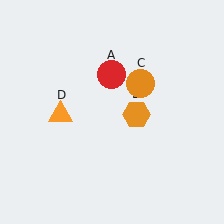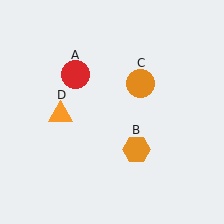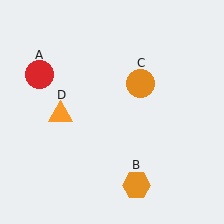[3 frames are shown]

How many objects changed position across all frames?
2 objects changed position: red circle (object A), orange hexagon (object B).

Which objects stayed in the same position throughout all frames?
Orange circle (object C) and orange triangle (object D) remained stationary.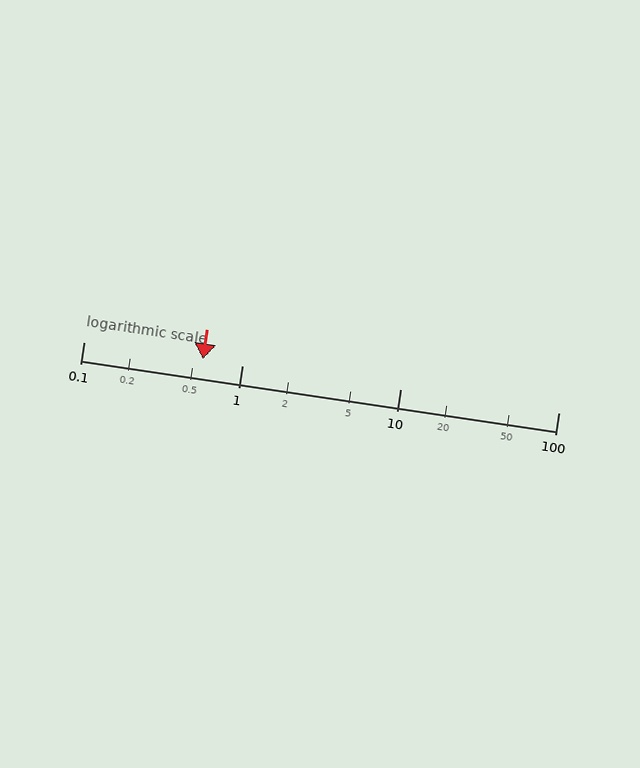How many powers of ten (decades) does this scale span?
The scale spans 3 decades, from 0.1 to 100.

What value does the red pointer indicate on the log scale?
The pointer indicates approximately 0.57.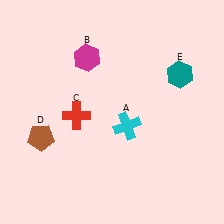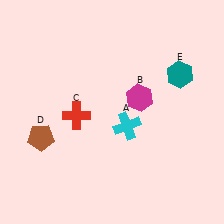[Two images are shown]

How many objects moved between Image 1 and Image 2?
1 object moved between the two images.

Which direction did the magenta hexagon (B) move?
The magenta hexagon (B) moved right.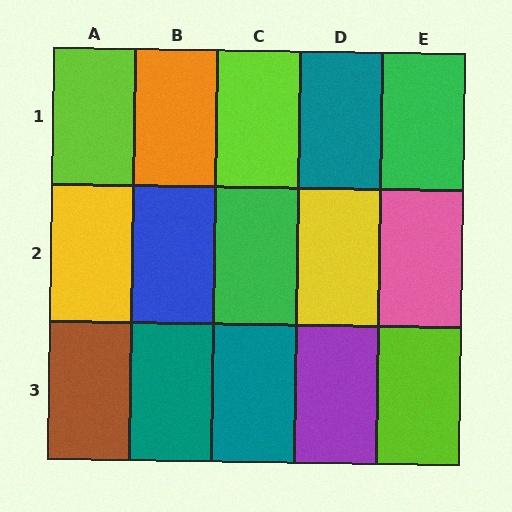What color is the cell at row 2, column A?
Yellow.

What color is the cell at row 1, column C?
Lime.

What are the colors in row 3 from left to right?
Brown, teal, teal, purple, lime.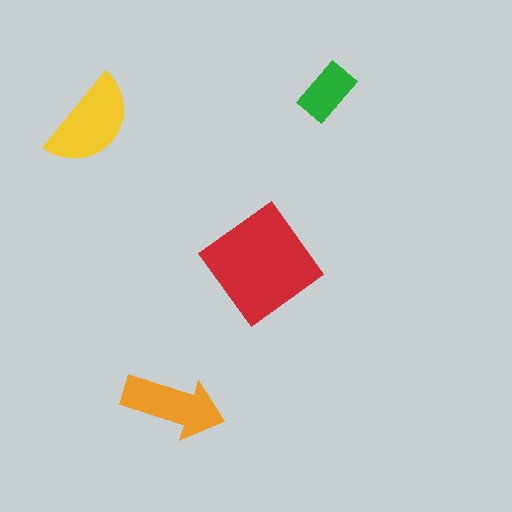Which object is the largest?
The red diamond.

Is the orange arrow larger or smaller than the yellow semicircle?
Smaller.